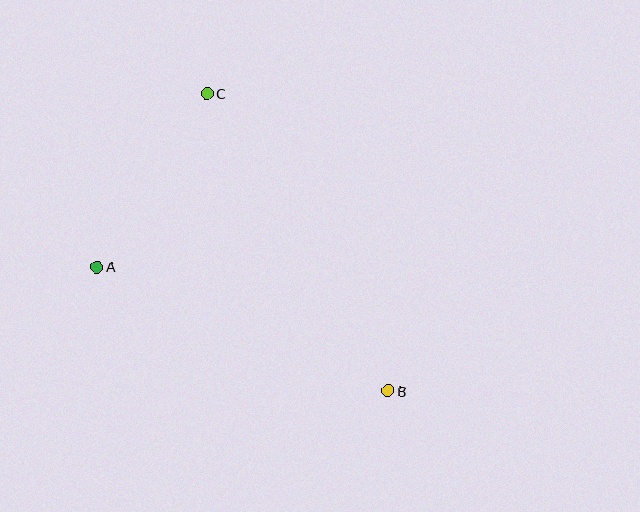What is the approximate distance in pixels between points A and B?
The distance between A and B is approximately 317 pixels.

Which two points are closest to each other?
Points A and C are closest to each other.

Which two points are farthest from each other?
Points B and C are farthest from each other.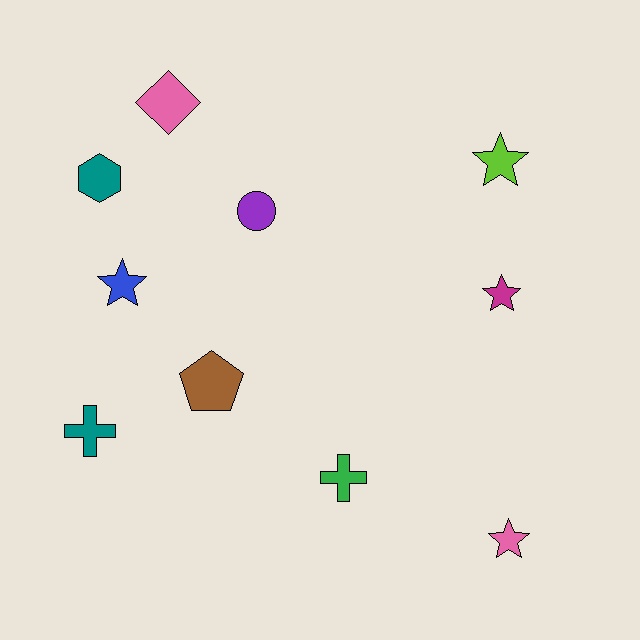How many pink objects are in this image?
There are 2 pink objects.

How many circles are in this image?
There is 1 circle.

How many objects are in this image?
There are 10 objects.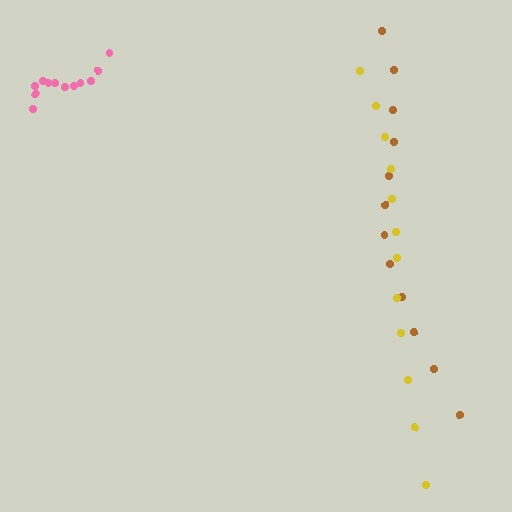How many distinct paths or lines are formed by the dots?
There are 3 distinct paths.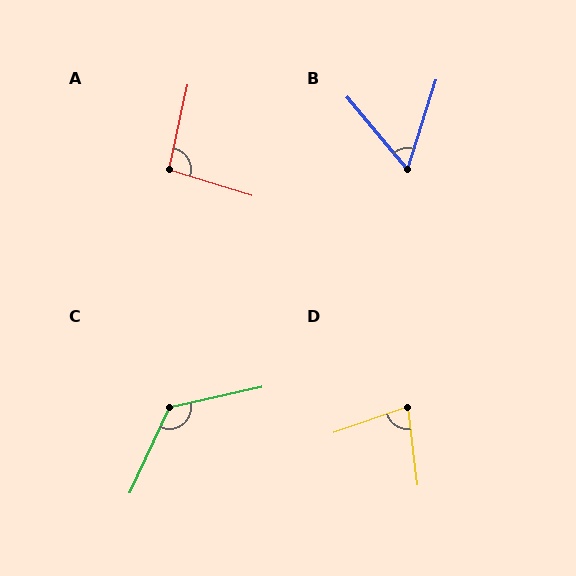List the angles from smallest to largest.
B (57°), D (78°), A (95°), C (127°).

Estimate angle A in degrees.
Approximately 95 degrees.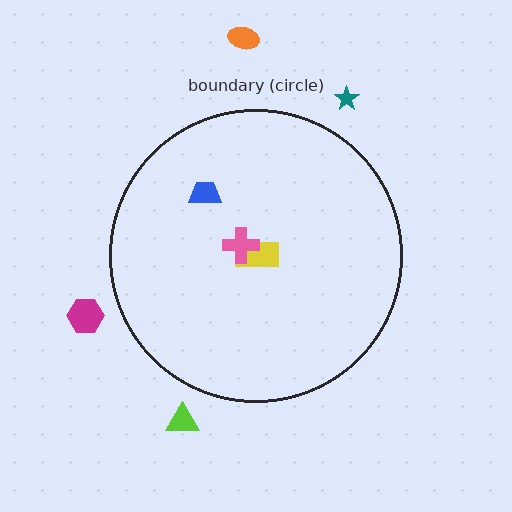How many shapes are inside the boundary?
3 inside, 4 outside.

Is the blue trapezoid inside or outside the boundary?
Inside.